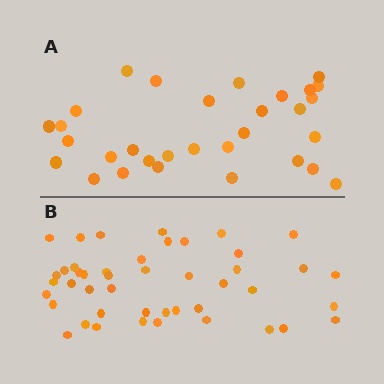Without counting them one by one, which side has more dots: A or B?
Region B (the bottom region) has more dots.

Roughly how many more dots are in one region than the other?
Region B has approximately 15 more dots than region A.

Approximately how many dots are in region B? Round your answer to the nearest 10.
About 40 dots. (The exact count is 45, which rounds to 40.)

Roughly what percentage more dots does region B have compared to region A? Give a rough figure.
About 45% more.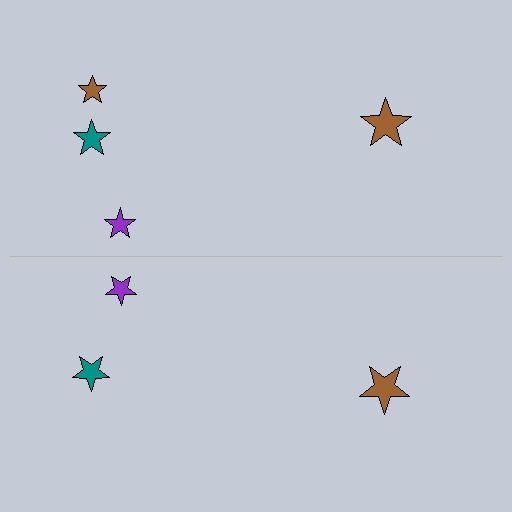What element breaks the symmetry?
A brown star is missing from the bottom side.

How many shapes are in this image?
There are 7 shapes in this image.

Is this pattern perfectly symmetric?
No, the pattern is not perfectly symmetric. A brown star is missing from the bottom side.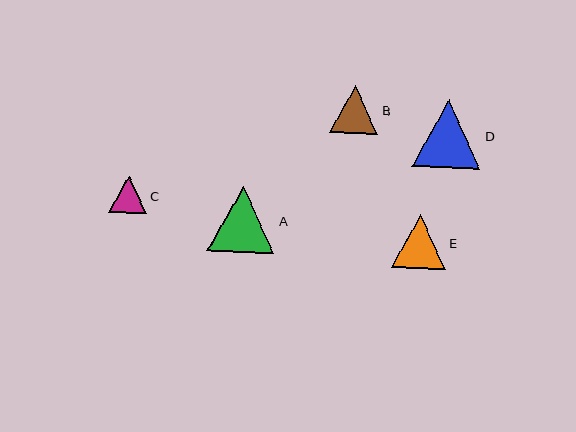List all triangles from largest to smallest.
From largest to smallest: D, A, E, B, C.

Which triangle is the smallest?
Triangle C is the smallest with a size of approximately 37 pixels.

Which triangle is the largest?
Triangle D is the largest with a size of approximately 69 pixels.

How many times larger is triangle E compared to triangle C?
Triangle E is approximately 1.4 times the size of triangle C.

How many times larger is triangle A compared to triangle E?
Triangle A is approximately 1.2 times the size of triangle E.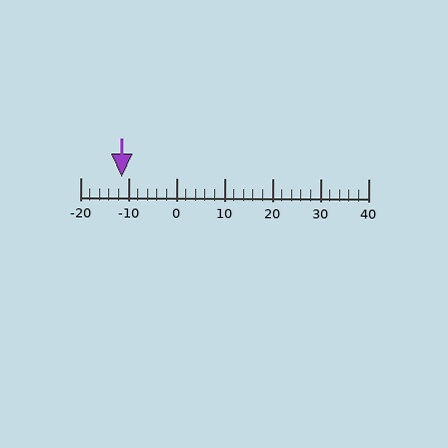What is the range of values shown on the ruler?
The ruler shows values from -20 to 40.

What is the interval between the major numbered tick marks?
The major tick marks are spaced 10 units apart.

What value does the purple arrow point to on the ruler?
The purple arrow points to approximately -11.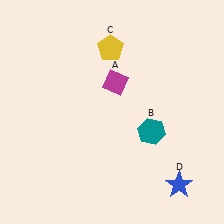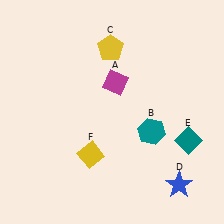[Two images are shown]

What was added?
A teal diamond (E), a yellow diamond (F) were added in Image 2.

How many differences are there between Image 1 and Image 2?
There are 2 differences between the two images.